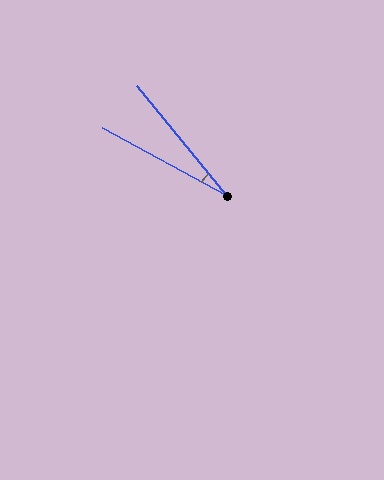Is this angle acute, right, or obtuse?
It is acute.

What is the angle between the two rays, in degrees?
Approximately 22 degrees.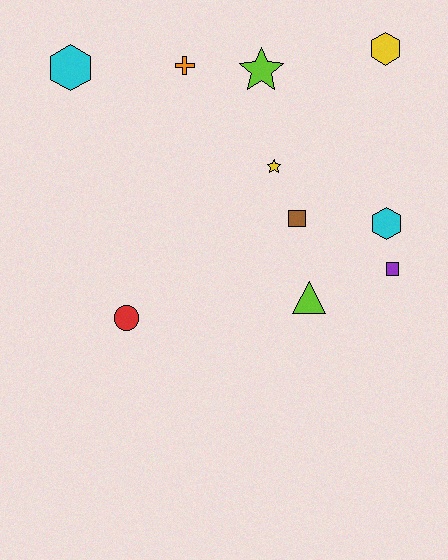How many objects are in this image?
There are 10 objects.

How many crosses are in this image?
There is 1 cross.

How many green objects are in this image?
There are no green objects.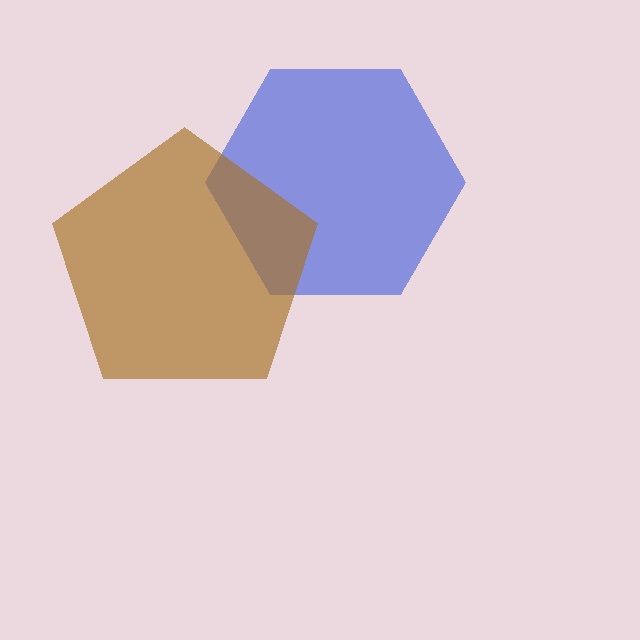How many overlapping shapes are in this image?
There are 2 overlapping shapes in the image.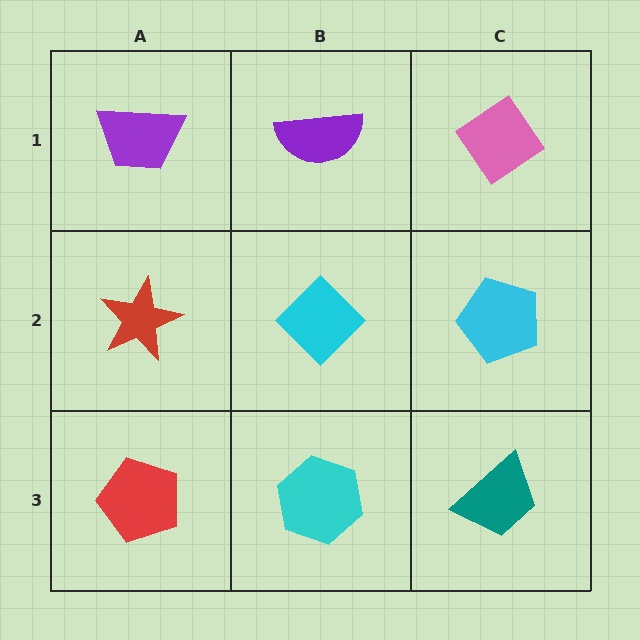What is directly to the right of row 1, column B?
A pink diamond.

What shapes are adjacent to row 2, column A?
A purple trapezoid (row 1, column A), a red pentagon (row 3, column A), a cyan diamond (row 2, column B).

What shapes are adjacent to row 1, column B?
A cyan diamond (row 2, column B), a purple trapezoid (row 1, column A), a pink diamond (row 1, column C).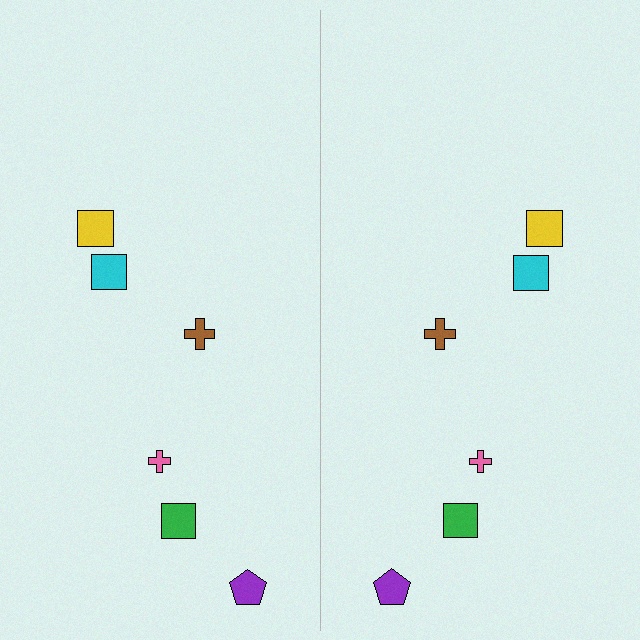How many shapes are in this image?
There are 12 shapes in this image.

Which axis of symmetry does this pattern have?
The pattern has a vertical axis of symmetry running through the center of the image.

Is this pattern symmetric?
Yes, this pattern has bilateral (reflection) symmetry.